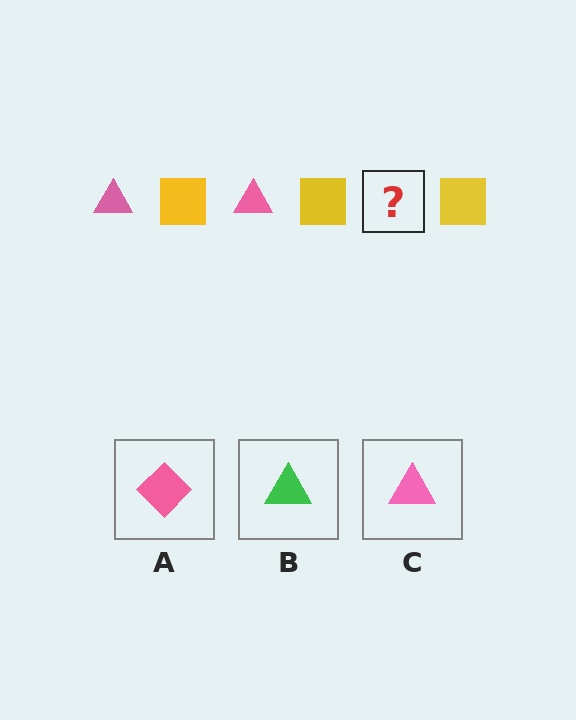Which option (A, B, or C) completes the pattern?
C.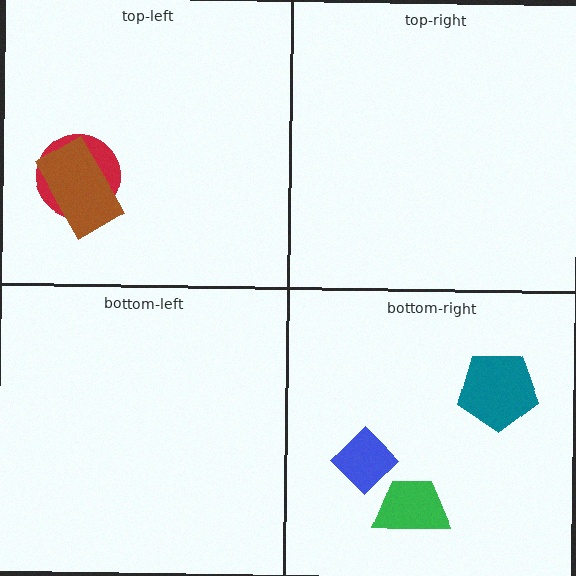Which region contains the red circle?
The top-left region.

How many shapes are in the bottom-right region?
3.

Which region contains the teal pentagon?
The bottom-right region.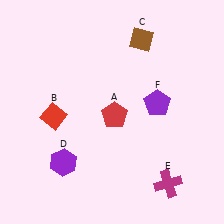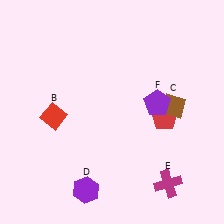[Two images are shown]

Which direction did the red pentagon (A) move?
The red pentagon (A) moved right.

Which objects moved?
The objects that moved are: the red pentagon (A), the brown diamond (C), the purple hexagon (D).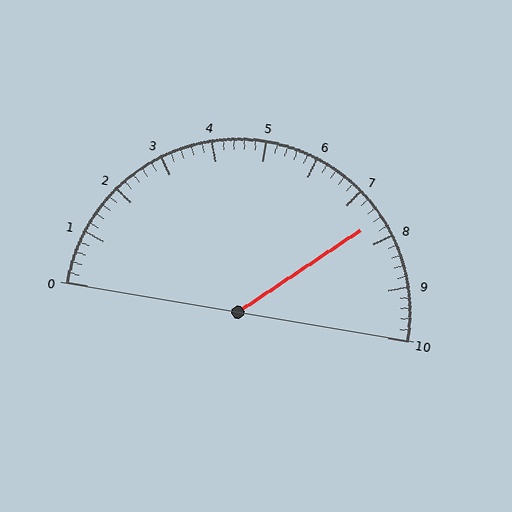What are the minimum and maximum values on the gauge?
The gauge ranges from 0 to 10.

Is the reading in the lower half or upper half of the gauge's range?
The reading is in the upper half of the range (0 to 10).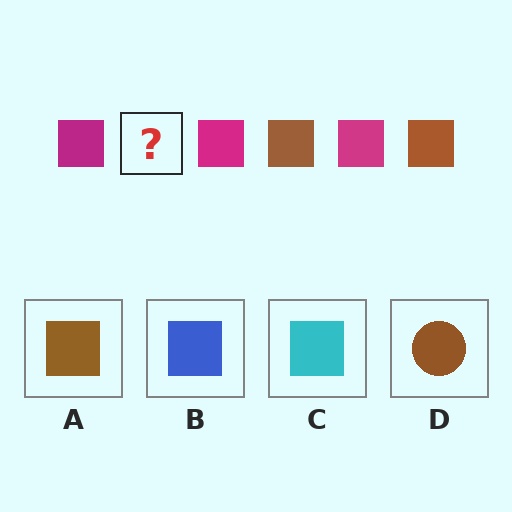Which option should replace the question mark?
Option A.